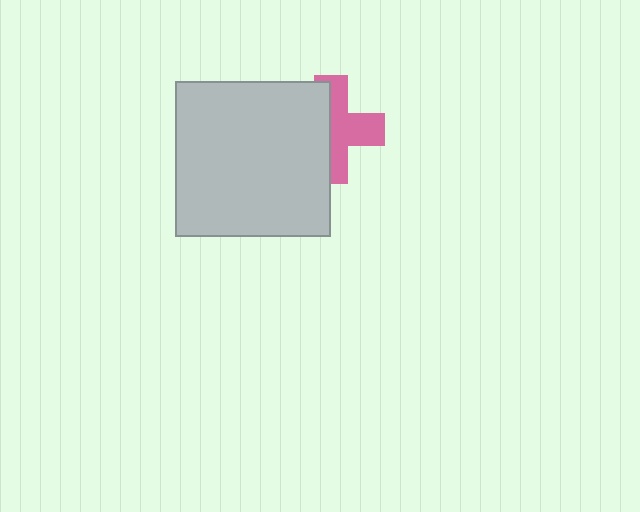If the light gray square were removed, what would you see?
You would see the complete pink cross.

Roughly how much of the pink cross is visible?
About half of it is visible (roughly 50%).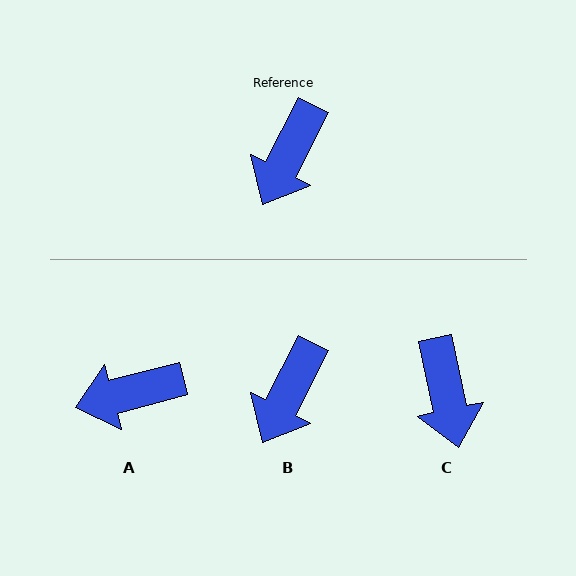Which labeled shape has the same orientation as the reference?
B.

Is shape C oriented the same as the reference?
No, it is off by about 39 degrees.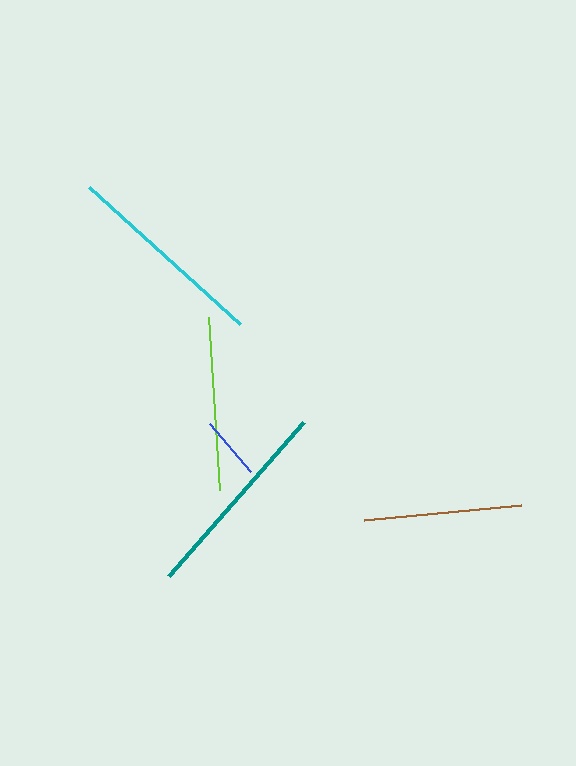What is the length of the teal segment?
The teal segment is approximately 205 pixels long.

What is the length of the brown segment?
The brown segment is approximately 158 pixels long.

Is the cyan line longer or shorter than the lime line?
The cyan line is longer than the lime line.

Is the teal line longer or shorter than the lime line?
The teal line is longer than the lime line.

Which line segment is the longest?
The teal line is the longest at approximately 205 pixels.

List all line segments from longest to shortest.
From longest to shortest: teal, cyan, lime, brown, blue.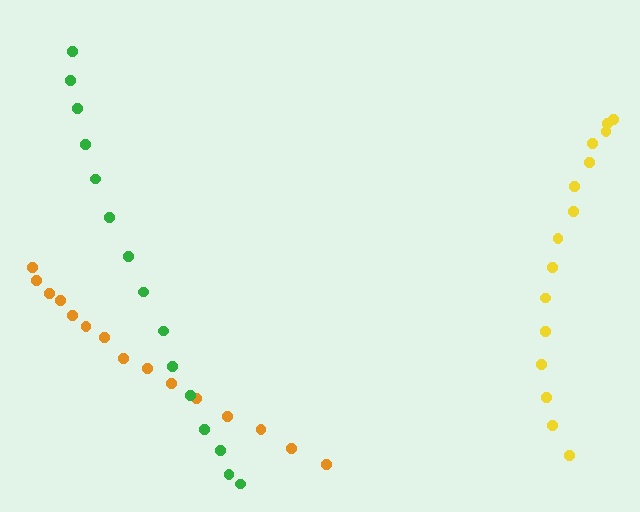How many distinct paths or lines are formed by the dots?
There are 3 distinct paths.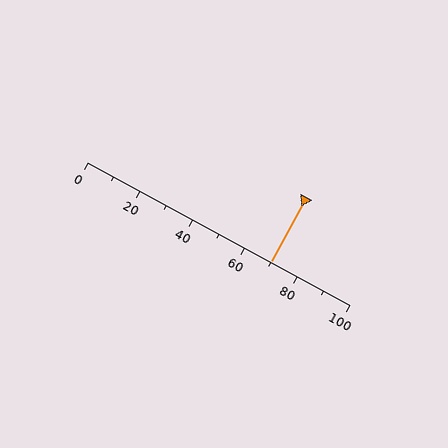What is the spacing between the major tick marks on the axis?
The major ticks are spaced 20 apart.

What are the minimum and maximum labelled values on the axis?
The axis runs from 0 to 100.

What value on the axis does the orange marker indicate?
The marker indicates approximately 70.